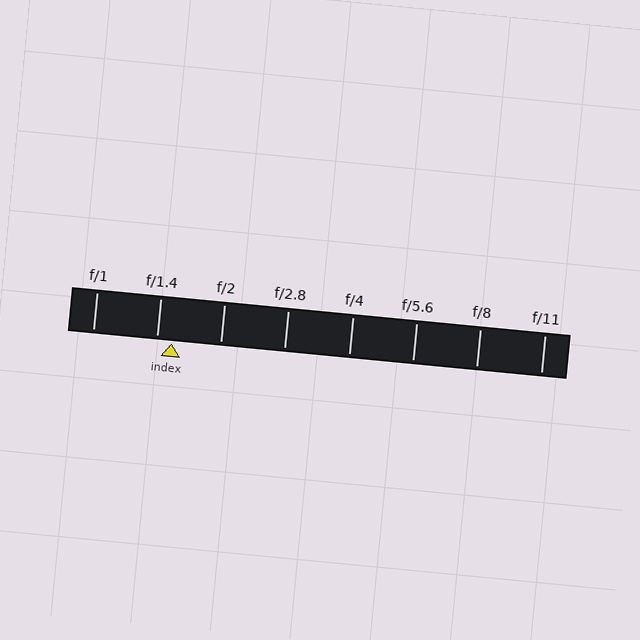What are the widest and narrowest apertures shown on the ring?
The widest aperture shown is f/1 and the narrowest is f/11.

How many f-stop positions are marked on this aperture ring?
There are 8 f-stop positions marked.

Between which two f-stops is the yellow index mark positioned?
The index mark is between f/1.4 and f/2.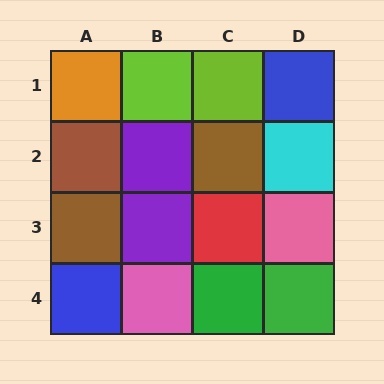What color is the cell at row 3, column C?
Red.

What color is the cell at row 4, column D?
Green.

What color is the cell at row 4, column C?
Green.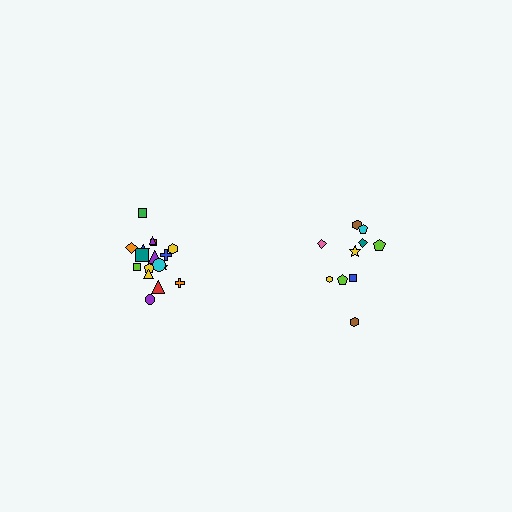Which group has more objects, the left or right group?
The left group.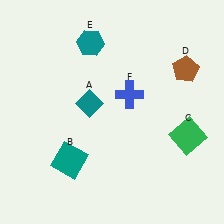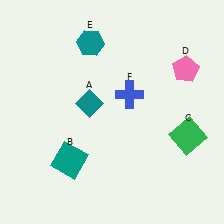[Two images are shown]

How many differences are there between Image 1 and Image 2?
There is 1 difference between the two images.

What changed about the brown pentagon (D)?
In Image 1, D is brown. In Image 2, it changed to pink.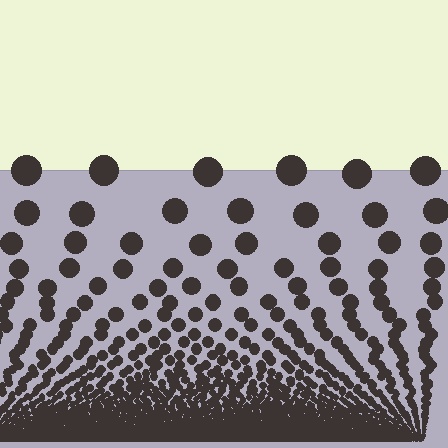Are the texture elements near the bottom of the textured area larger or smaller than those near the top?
Smaller. The gradient is inverted — elements near the bottom are smaller and denser.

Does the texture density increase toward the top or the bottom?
Density increases toward the bottom.